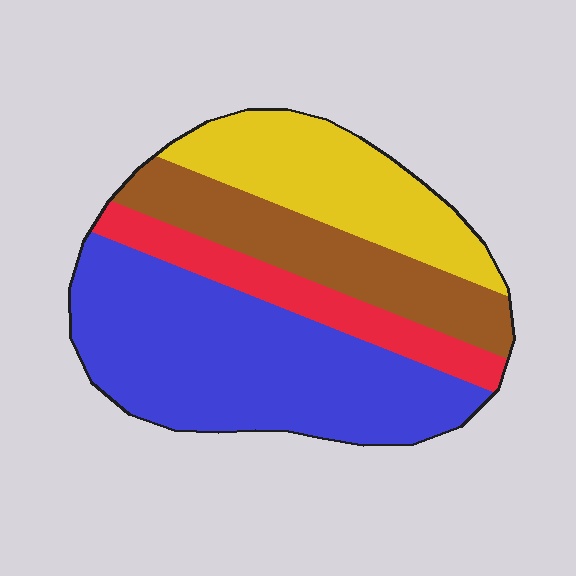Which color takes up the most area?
Blue, at roughly 45%.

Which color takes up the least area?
Red, at roughly 15%.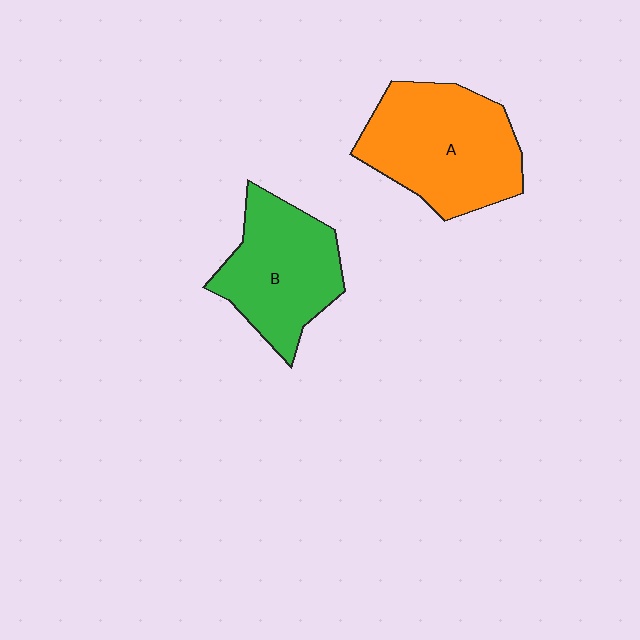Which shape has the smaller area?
Shape B (green).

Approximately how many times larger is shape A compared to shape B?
Approximately 1.2 times.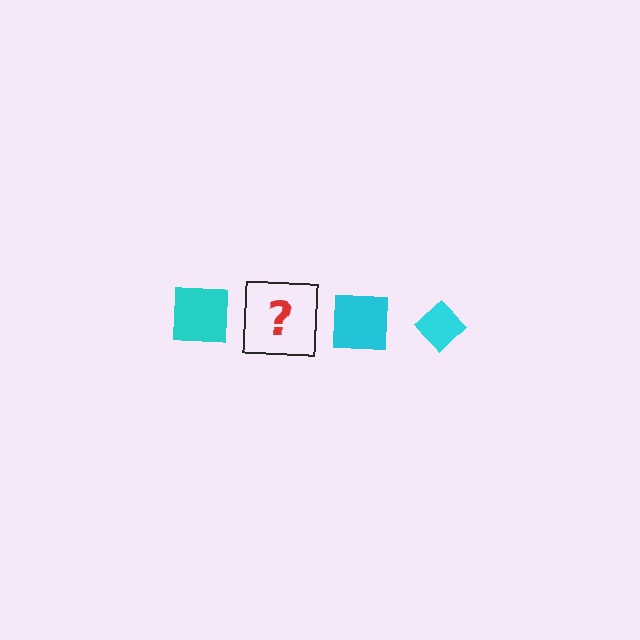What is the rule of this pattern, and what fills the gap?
The rule is that the pattern cycles through square, diamond shapes in cyan. The gap should be filled with a cyan diamond.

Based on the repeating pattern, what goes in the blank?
The blank should be a cyan diamond.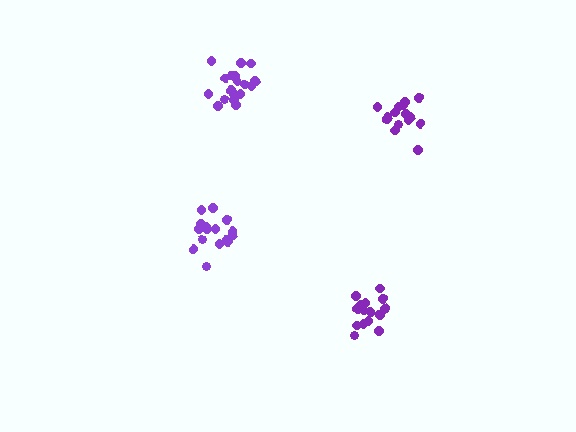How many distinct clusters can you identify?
There are 4 distinct clusters.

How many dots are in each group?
Group 1: 16 dots, Group 2: 15 dots, Group 3: 18 dots, Group 4: 15 dots (64 total).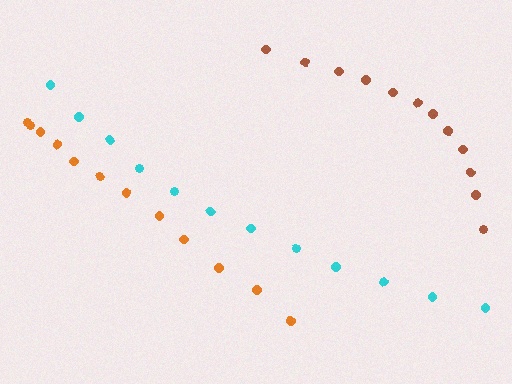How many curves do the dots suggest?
There are 3 distinct paths.